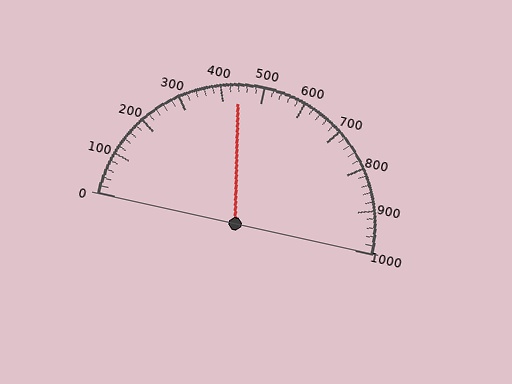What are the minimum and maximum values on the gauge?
The gauge ranges from 0 to 1000.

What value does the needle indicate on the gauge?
The needle indicates approximately 440.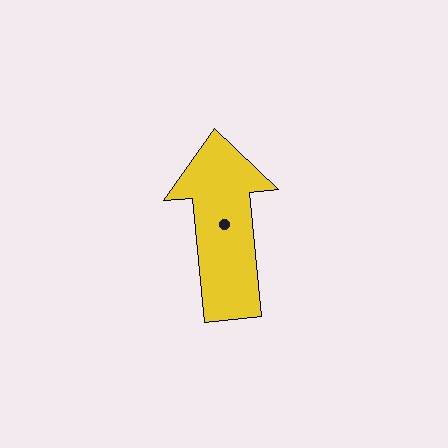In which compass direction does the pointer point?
North.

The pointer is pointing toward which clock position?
Roughly 12 o'clock.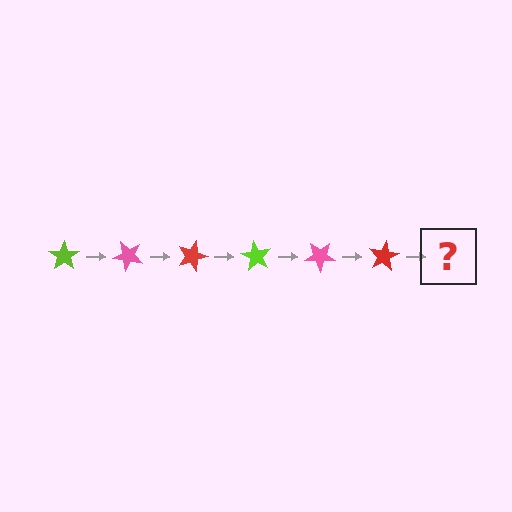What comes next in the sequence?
The next element should be a lime star, rotated 270 degrees from the start.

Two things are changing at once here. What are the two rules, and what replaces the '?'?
The two rules are that it rotates 45 degrees each step and the color cycles through lime, pink, and red. The '?' should be a lime star, rotated 270 degrees from the start.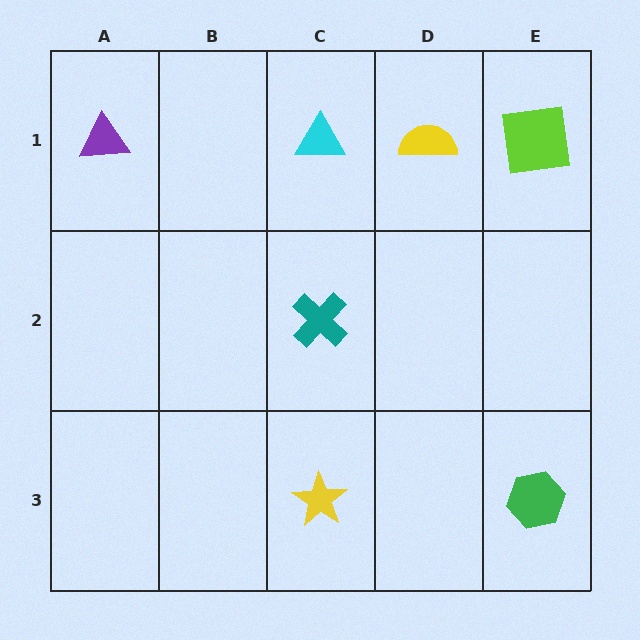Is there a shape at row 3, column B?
No, that cell is empty.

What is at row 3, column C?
A yellow star.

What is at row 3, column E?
A green hexagon.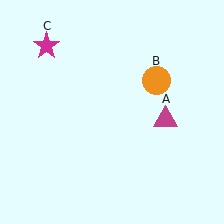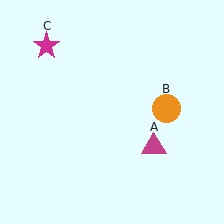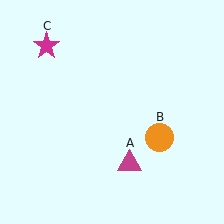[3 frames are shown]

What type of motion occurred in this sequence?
The magenta triangle (object A), orange circle (object B) rotated clockwise around the center of the scene.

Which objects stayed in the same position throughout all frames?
Magenta star (object C) remained stationary.